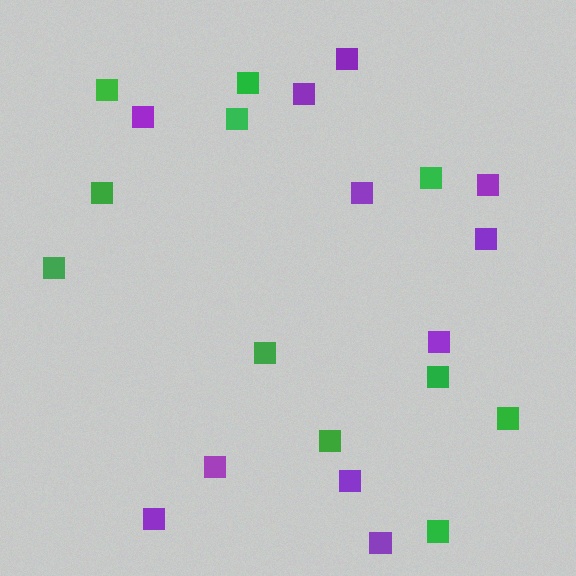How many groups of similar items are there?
There are 2 groups: one group of purple squares (11) and one group of green squares (11).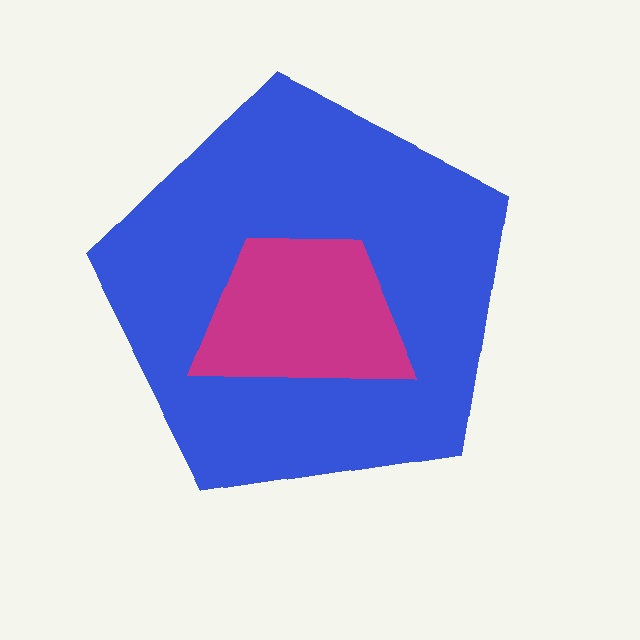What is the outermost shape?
The blue pentagon.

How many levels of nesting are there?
2.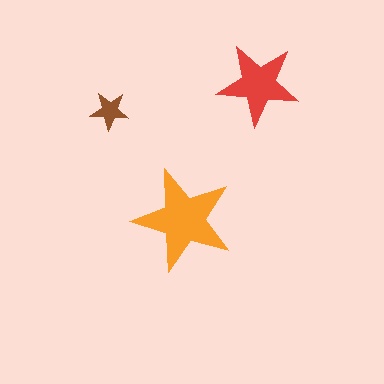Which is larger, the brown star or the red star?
The red one.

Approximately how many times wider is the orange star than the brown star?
About 2.5 times wider.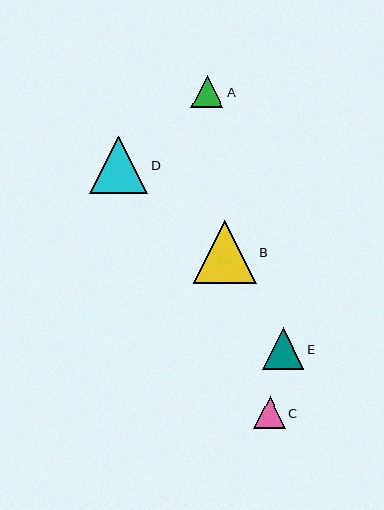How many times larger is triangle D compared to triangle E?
Triangle D is approximately 1.4 times the size of triangle E.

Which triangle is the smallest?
Triangle C is the smallest with a size of approximately 31 pixels.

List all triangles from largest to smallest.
From largest to smallest: B, D, E, A, C.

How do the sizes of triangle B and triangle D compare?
Triangle B and triangle D are approximately the same size.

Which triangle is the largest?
Triangle B is the largest with a size of approximately 63 pixels.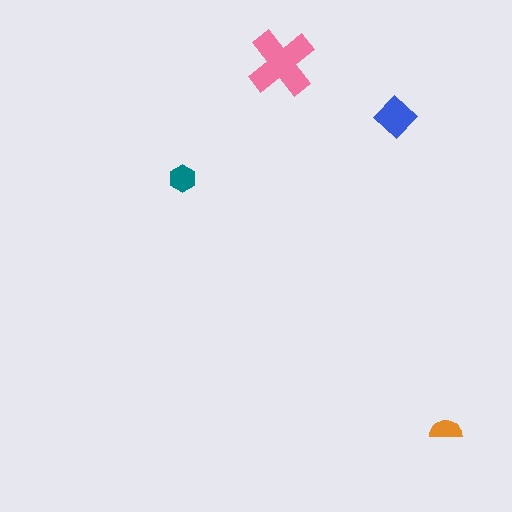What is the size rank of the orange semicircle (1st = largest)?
4th.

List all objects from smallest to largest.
The orange semicircle, the teal hexagon, the blue diamond, the pink cross.